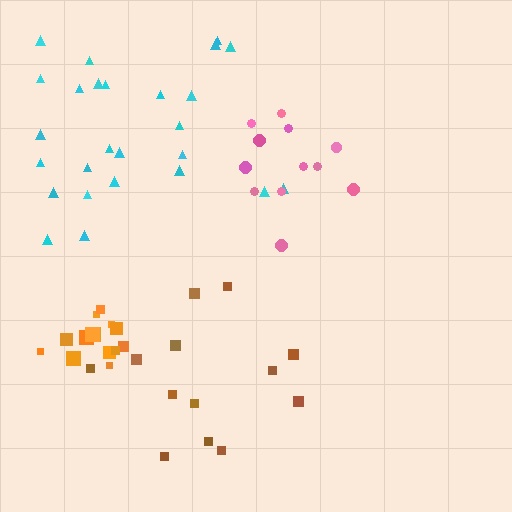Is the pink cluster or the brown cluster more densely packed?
Pink.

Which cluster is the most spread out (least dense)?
Brown.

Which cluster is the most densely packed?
Orange.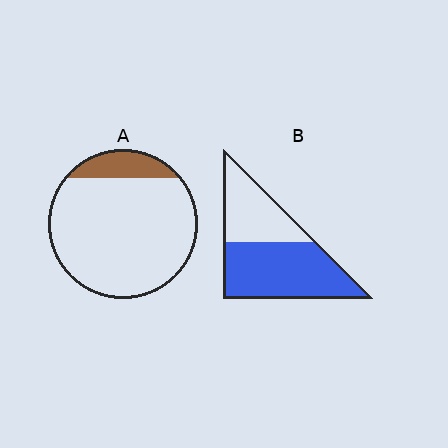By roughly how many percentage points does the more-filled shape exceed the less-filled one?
By roughly 50 percentage points (B over A).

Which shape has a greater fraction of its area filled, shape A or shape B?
Shape B.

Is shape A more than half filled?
No.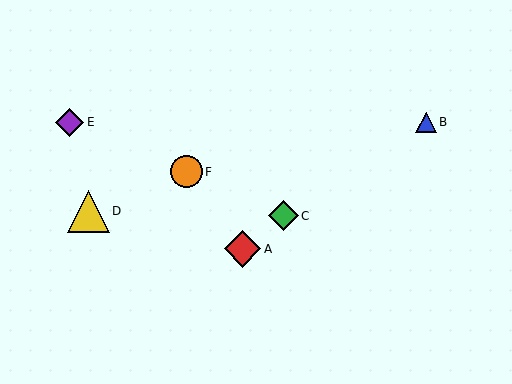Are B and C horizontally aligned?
No, B is at y≈122 and C is at y≈216.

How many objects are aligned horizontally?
2 objects (B, E) are aligned horizontally.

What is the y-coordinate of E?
Object E is at y≈122.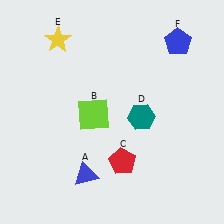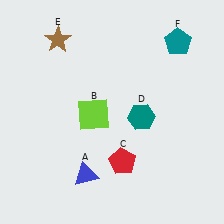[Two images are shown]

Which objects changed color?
E changed from yellow to brown. F changed from blue to teal.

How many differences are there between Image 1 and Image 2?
There are 2 differences between the two images.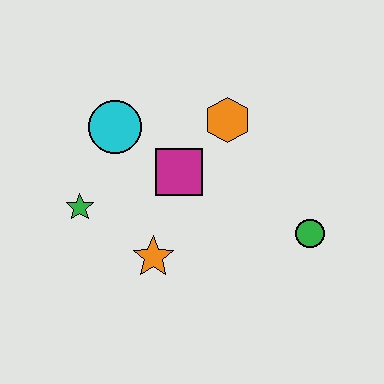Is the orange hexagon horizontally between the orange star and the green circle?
Yes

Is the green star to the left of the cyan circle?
Yes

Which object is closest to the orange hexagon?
The magenta square is closest to the orange hexagon.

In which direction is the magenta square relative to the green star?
The magenta square is to the right of the green star.